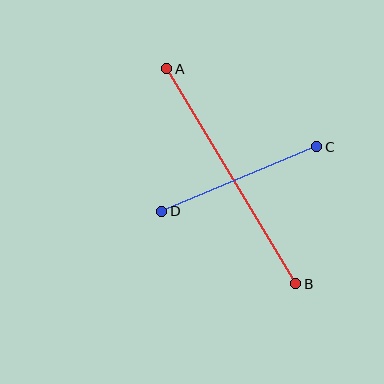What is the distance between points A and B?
The distance is approximately 251 pixels.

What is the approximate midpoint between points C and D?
The midpoint is at approximately (239, 179) pixels.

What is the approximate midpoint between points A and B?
The midpoint is at approximately (231, 176) pixels.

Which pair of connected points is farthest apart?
Points A and B are farthest apart.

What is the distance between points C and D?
The distance is approximately 168 pixels.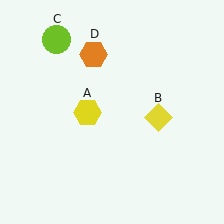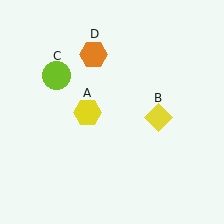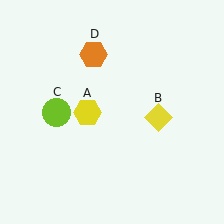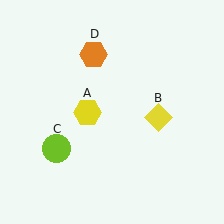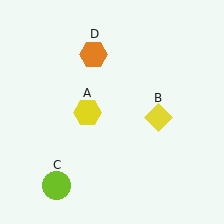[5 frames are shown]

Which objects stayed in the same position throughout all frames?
Yellow hexagon (object A) and yellow diamond (object B) and orange hexagon (object D) remained stationary.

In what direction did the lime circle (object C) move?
The lime circle (object C) moved down.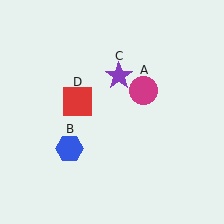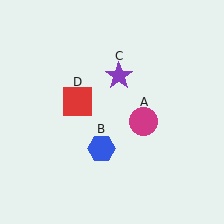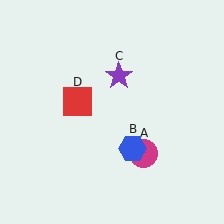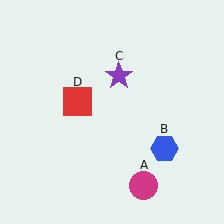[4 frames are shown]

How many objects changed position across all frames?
2 objects changed position: magenta circle (object A), blue hexagon (object B).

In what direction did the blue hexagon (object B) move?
The blue hexagon (object B) moved right.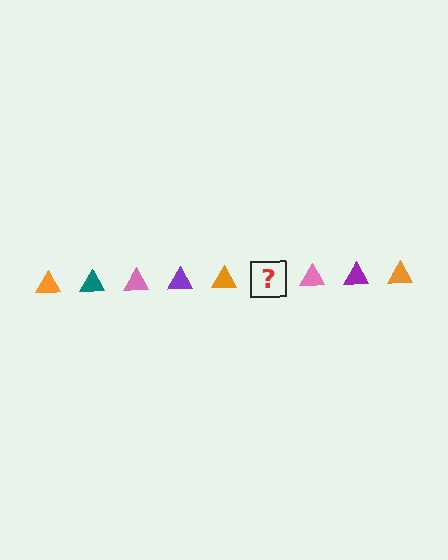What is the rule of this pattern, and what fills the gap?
The rule is that the pattern cycles through orange, teal, pink, purple triangles. The gap should be filled with a teal triangle.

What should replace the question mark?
The question mark should be replaced with a teal triangle.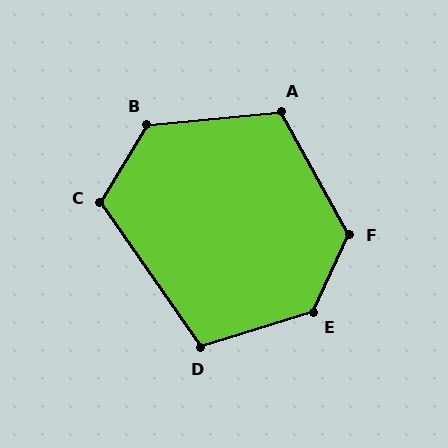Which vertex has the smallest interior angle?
D, at approximately 107 degrees.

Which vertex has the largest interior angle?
E, at approximately 132 degrees.